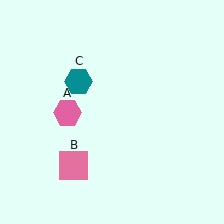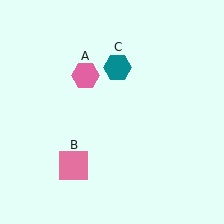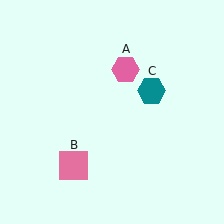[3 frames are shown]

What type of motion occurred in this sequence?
The pink hexagon (object A), teal hexagon (object C) rotated clockwise around the center of the scene.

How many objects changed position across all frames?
2 objects changed position: pink hexagon (object A), teal hexagon (object C).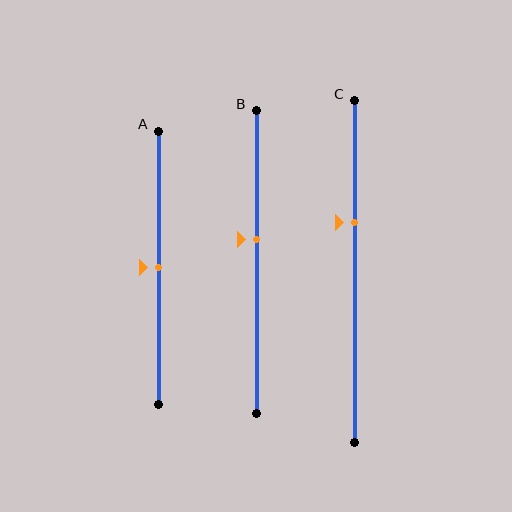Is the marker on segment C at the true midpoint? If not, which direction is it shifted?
No, the marker on segment C is shifted upward by about 14% of the segment length.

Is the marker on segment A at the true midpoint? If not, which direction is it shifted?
Yes, the marker on segment A is at the true midpoint.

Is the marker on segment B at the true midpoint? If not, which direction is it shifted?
No, the marker on segment B is shifted upward by about 8% of the segment length.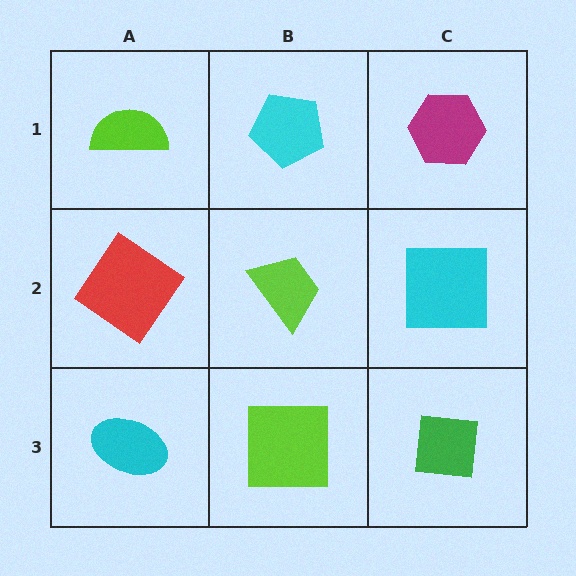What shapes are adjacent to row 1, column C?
A cyan square (row 2, column C), a cyan pentagon (row 1, column B).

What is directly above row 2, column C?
A magenta hexagon.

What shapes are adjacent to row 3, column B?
A lime trapezoid (row 2, column B), a cyan ellipse (row 3, column A), a green square (row 3, column C).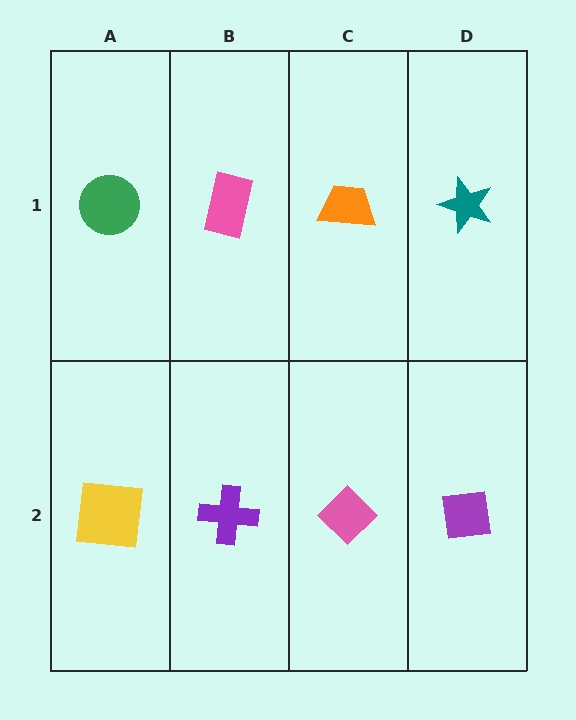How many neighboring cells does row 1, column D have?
2.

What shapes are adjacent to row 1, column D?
A purple square (row 2, column D), an orange trapezoid (row 1, column C).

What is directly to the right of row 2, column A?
A purple cross.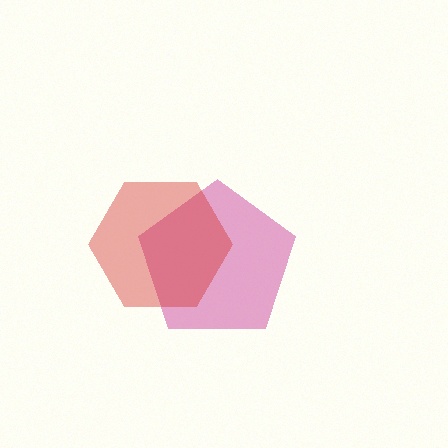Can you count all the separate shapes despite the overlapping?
Yes, there are 2 separate shapes.